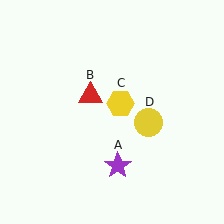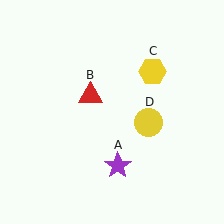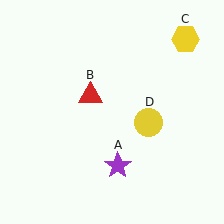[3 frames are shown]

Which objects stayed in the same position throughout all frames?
Purple star (object A) and red triangle (object B) and yellow circle (object D) remained stationary.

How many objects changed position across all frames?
1 object changed position: yellow hexagon (object C).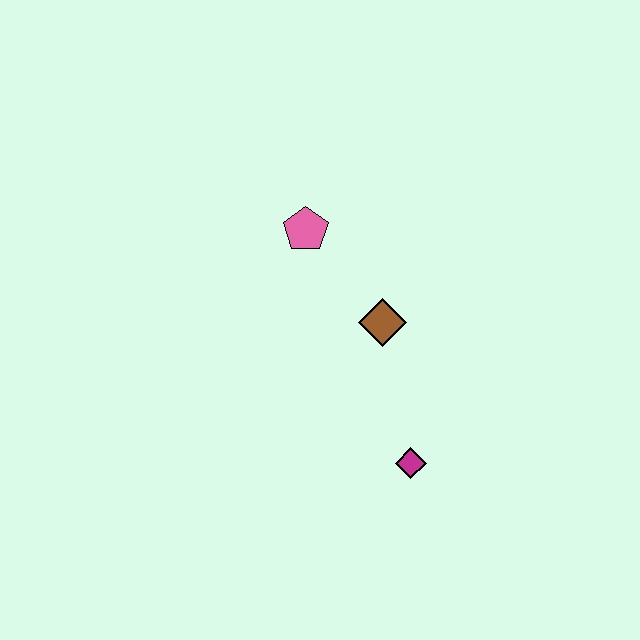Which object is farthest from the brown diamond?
The magenta diamond is farthest from the brown diamond.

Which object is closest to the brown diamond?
The pink pentagon is closest to the brown diamond.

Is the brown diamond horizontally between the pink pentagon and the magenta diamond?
Yes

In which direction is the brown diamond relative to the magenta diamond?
The brown diamond is above the magenta diamond.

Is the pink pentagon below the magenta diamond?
No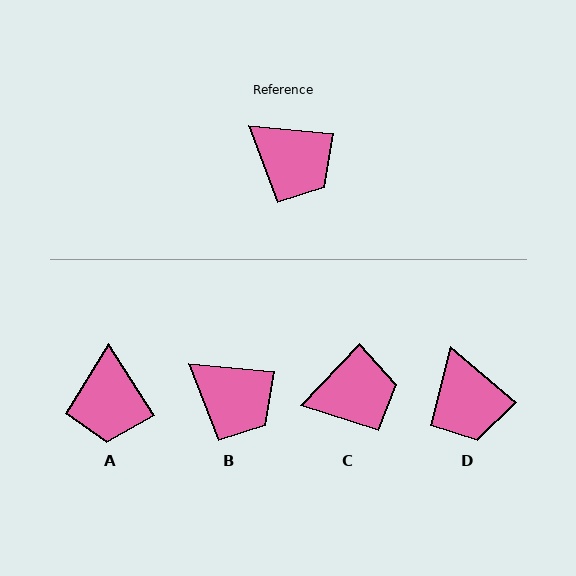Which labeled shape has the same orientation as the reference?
B.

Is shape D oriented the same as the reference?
No, it is off by about 36 degrees.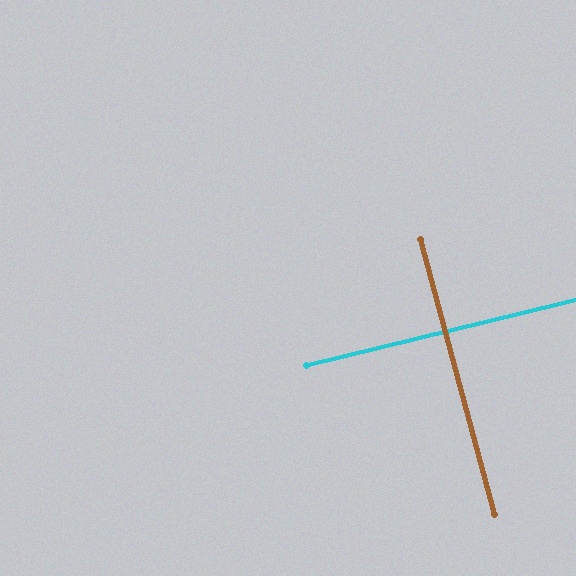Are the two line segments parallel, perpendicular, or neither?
Perpendicular — they meet at approximately 89°.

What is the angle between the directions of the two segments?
Approximately 89 degrees.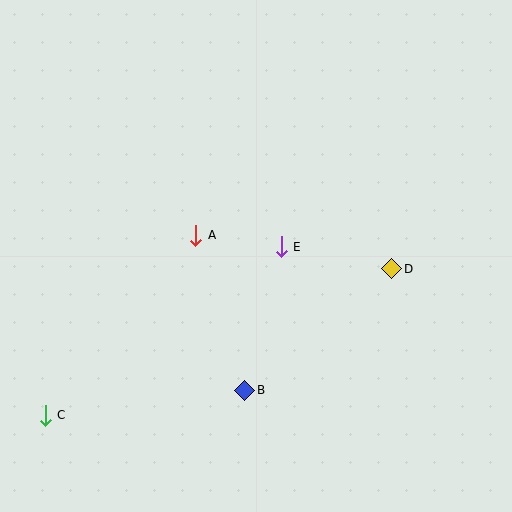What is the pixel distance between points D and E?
The distance between D and E is 113 pixels.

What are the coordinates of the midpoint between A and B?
The midpoint between A and B is at (220, 313).